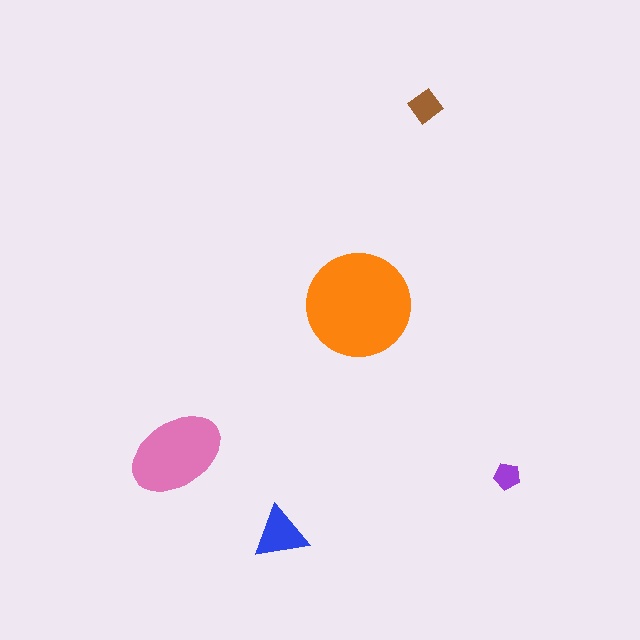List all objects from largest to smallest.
The orange circle, the pink ellipse, the blue triangle, the brown diamond, the purple pentagon.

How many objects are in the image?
There are 5 objects in the image.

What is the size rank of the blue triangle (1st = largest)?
3rd.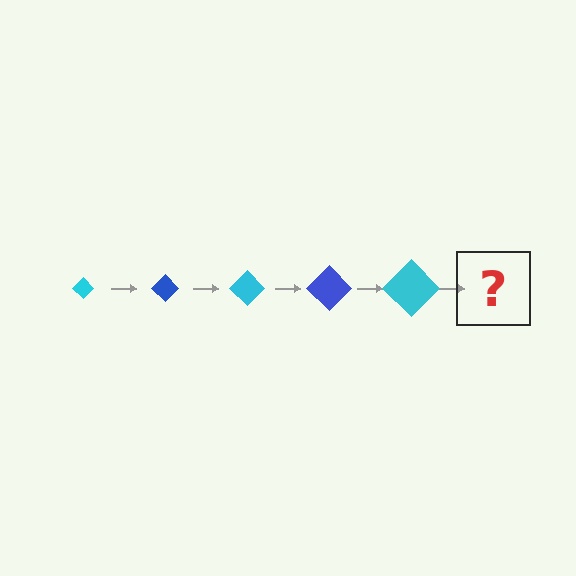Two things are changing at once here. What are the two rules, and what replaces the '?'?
The two rules are that the diamond grows larger each step and the color cycles through cyan and blue. The '?' should be a blue diamond, larger than the previous one.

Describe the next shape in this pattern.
It should be a blue diamond, larger than the previous one.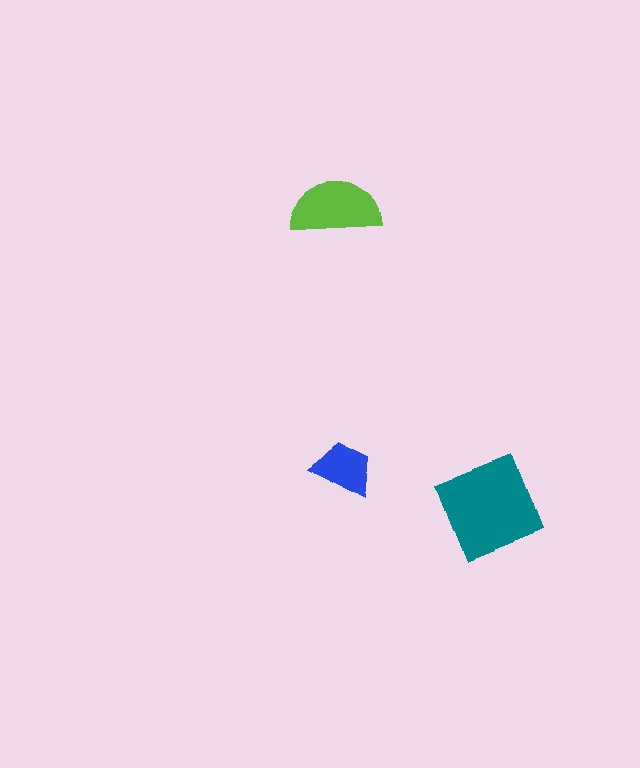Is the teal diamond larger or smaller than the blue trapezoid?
Larger.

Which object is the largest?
The teal diamond.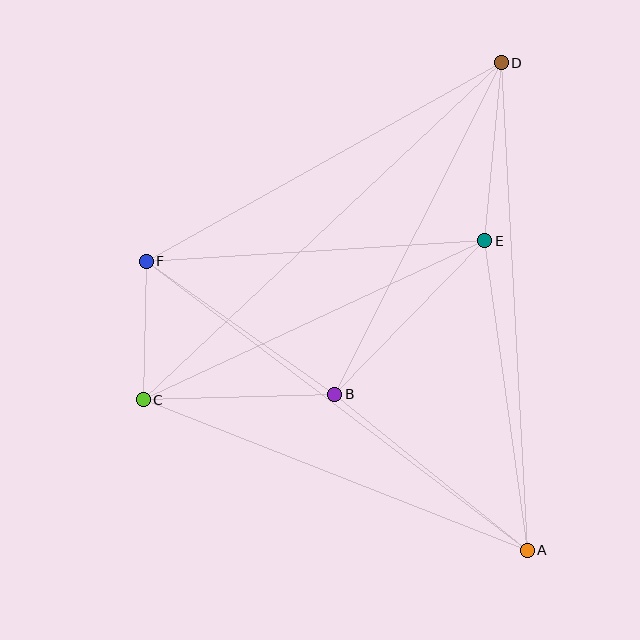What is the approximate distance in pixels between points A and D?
The distance between A and D is approximately 488 pixels.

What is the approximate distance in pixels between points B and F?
The distance between B and F is approximately 230 pixels.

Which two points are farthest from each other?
Points C and D are farthest from each other.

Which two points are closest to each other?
Points C and F are closest to each other.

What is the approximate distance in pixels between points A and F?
The distance between A and F is approximately 478 pixels.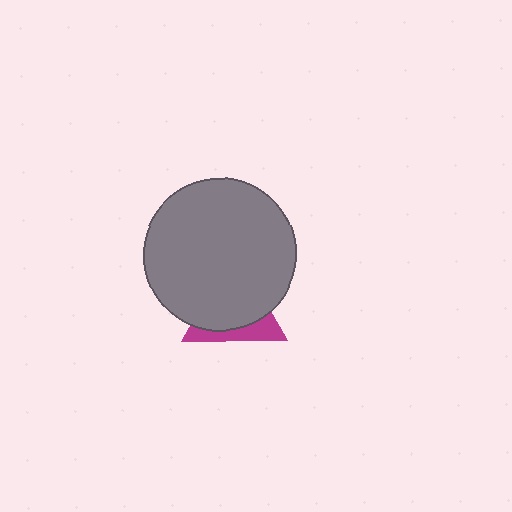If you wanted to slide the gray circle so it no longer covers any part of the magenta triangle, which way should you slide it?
Slide it up — that is the most direct way to separate the two shapes.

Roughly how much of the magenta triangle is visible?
A small part of it is visible (roughly 31%).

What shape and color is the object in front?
The object in front is a gray circle.